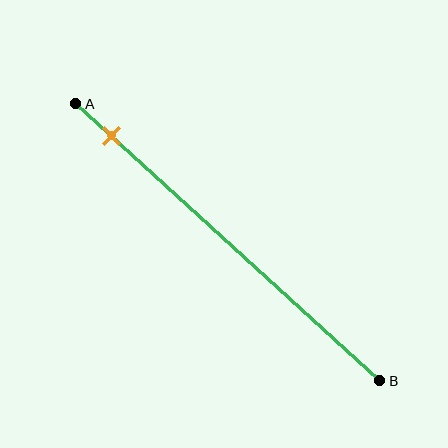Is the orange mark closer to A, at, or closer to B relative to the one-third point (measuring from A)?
The orange mark is closer to point A than the one-third point of segment AB.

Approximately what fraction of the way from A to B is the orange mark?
The orange mark is approximately 10% of the way from A to B.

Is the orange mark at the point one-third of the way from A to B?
No, the mark is at about 10% from A, not at the 33% one-third point.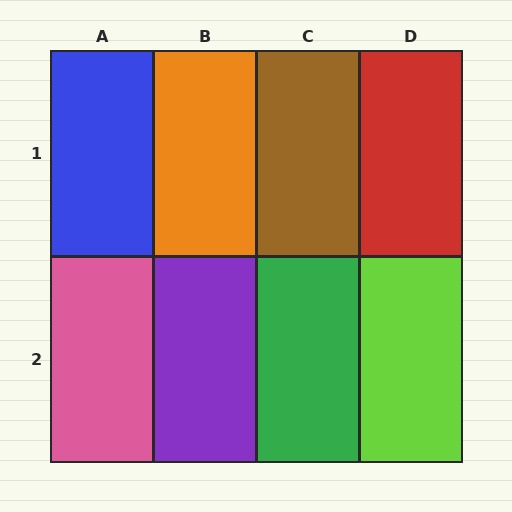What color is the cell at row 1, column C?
Brown.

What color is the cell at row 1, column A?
Blue.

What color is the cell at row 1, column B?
Orange.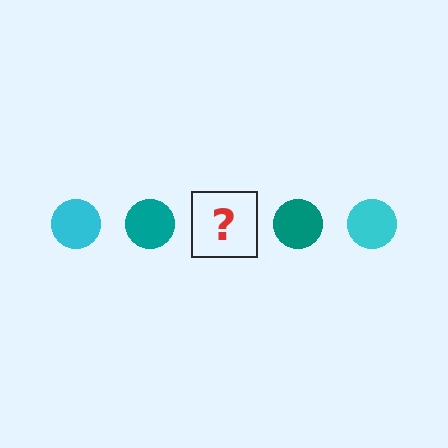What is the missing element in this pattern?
The missing element is a cyan circle.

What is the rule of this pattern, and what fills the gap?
The rule is that the pattern cycles through cyan, teal circles. The gap should be filled with a cyan circle.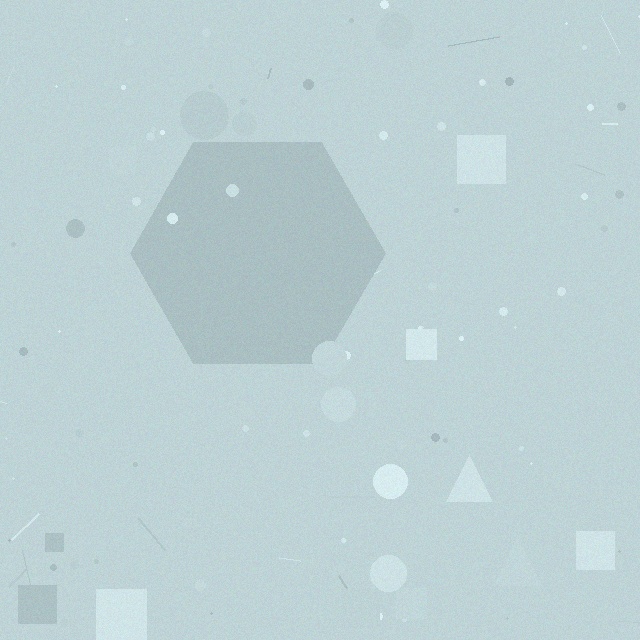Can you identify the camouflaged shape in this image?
The camouflaged shape is a hexagon.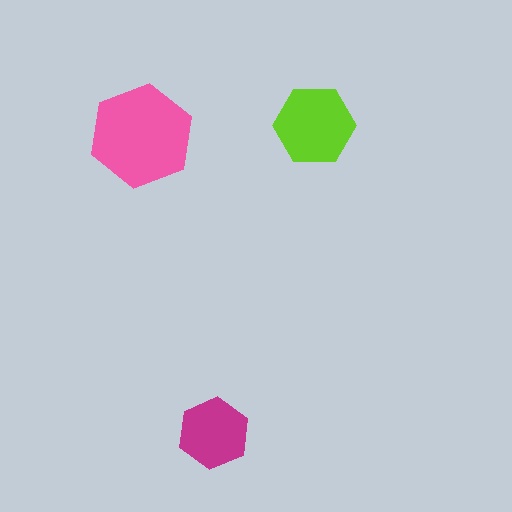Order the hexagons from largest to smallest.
the pink one, the lime one, the magenta one.